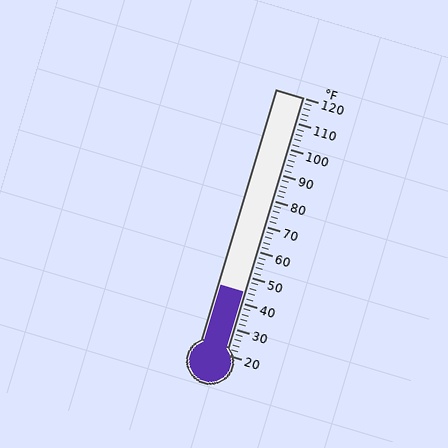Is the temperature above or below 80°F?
The temperature is below 80°F.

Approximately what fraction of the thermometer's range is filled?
The thermometer is filled to approximately 25% of its range.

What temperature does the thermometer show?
The thermometer shows approximately 44°F.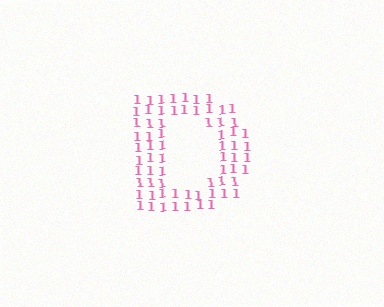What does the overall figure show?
The overall figure shows the letter D.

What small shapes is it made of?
It is made of small digit 1's.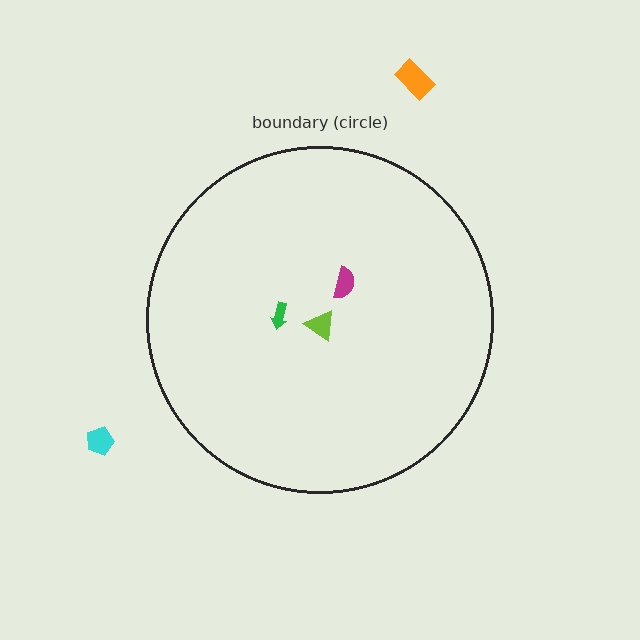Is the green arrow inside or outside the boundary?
Inside.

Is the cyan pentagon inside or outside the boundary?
Outside.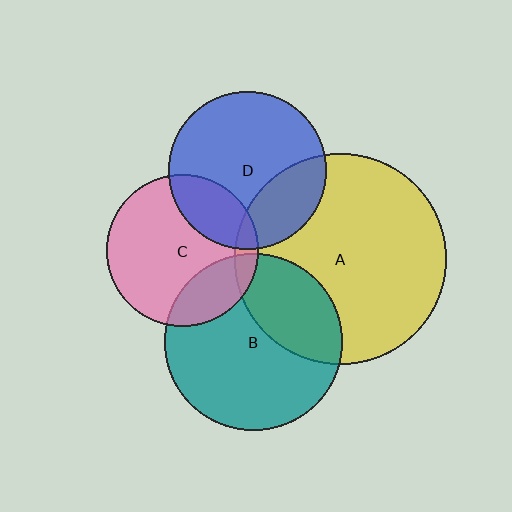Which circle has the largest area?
Circle A (yellow).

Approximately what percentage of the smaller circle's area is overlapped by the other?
Approximately 25%.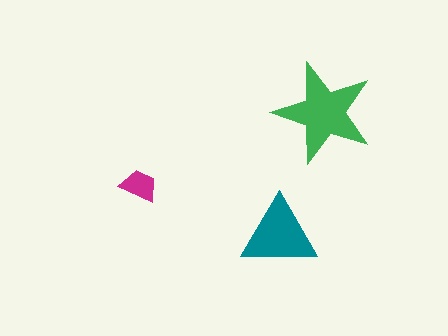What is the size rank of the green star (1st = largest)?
1st.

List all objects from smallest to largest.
The magenta trapezoid, the teal triangle, the green star.